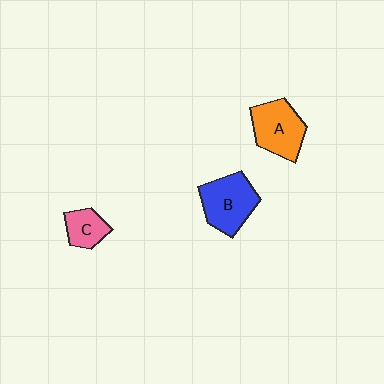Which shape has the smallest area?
Shape C (pink).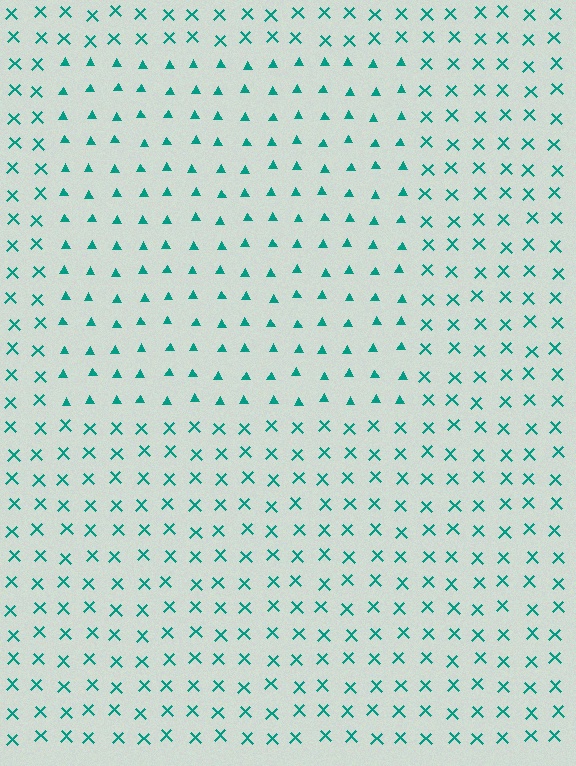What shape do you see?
I see a rectangle.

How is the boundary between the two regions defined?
The boundary is defined by a change in element shape: triangles inside vs. X marks outside. All elements share the same color and spacing.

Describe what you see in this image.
The image is filled with small teal elements arranged in a uniform grid. A rectangle-shaped region contains triangles, while the surrounding area contains X marks. The boundary is defined purely by the change in element shape.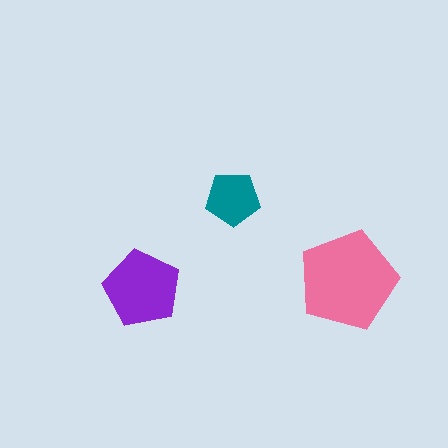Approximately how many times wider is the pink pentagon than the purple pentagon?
About 1.5 times wider.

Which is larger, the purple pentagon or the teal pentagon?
The purple one.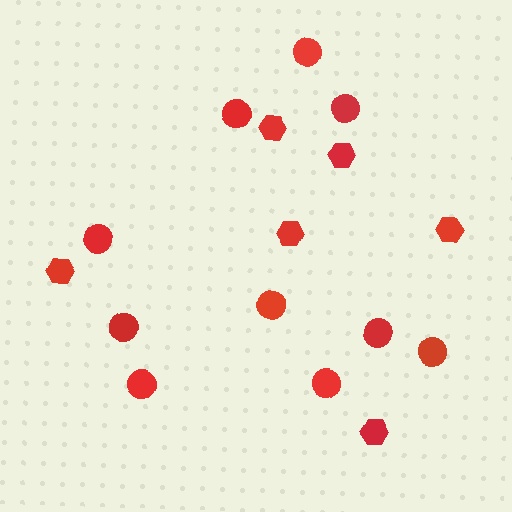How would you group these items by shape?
There are 2 groups: one group of circles (10) and one group of hexagons (6).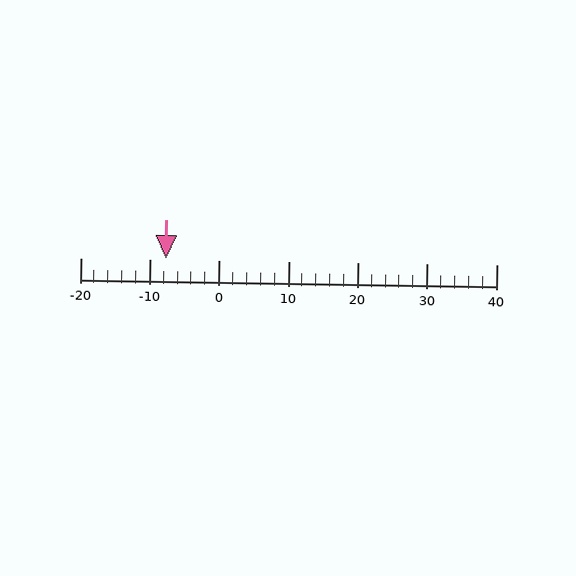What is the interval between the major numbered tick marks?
The major tick marks are spaced 10 units apart.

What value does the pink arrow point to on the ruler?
The pink arrow points to approximately -8.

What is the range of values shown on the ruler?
The ruler shows values from -20 to 40.